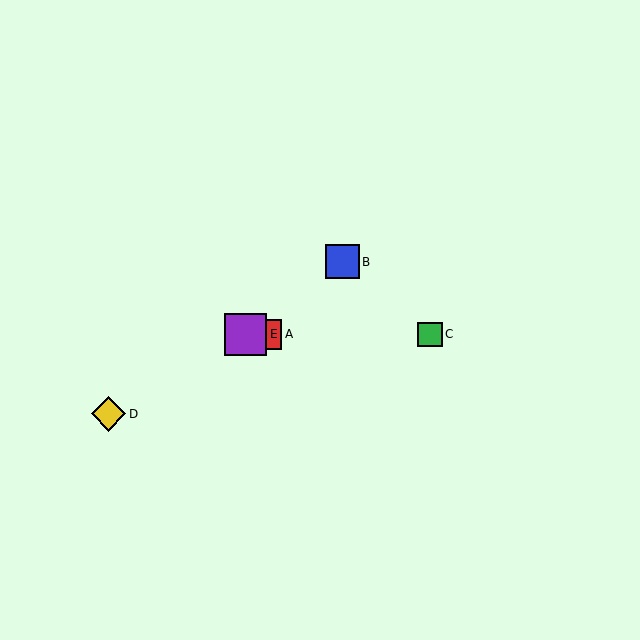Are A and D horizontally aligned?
No, A is at y≈334 and D is at y≈414.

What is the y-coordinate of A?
Object A is at y≈334.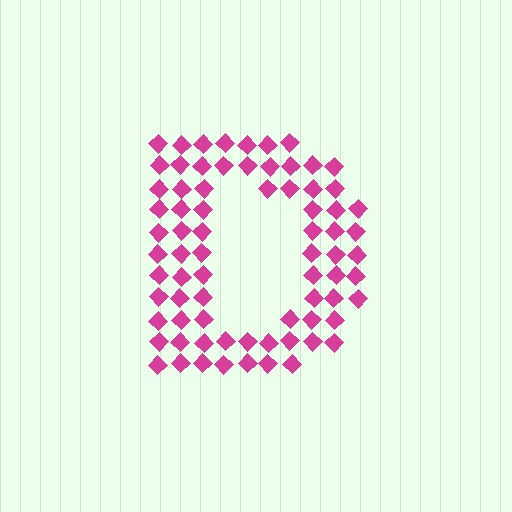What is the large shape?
The large shape is the letter D.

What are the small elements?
The small elements are diamonds.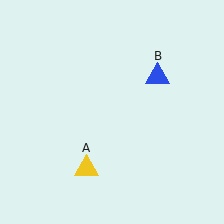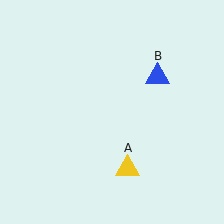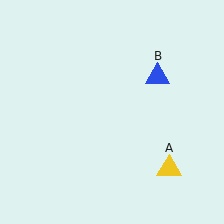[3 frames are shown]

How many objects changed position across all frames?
1 object changed position: yellow triangle (object A).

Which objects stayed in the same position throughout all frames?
Blue triangle (object B) remained stationary.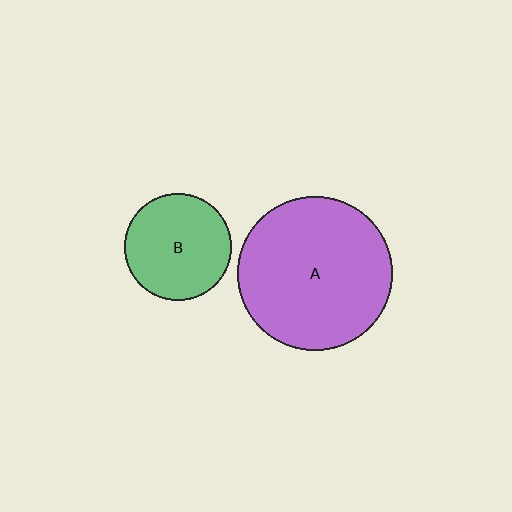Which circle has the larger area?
Circle A (purple).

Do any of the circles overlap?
No, none of the circles overlap.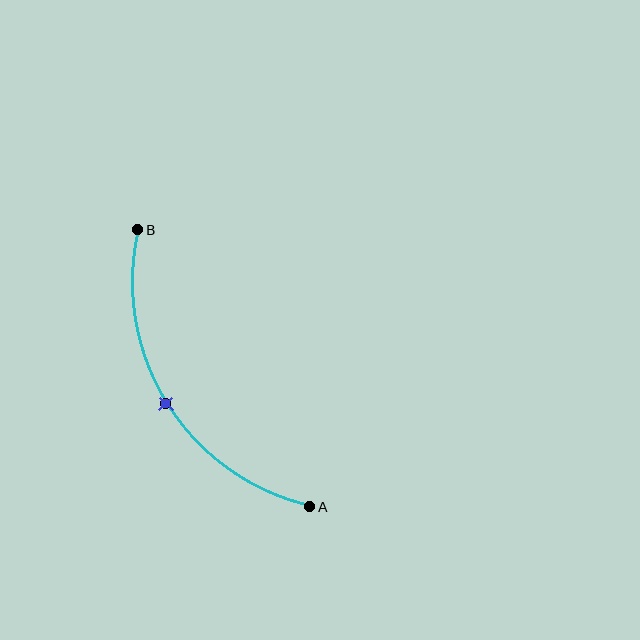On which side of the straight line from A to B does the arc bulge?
The arc bulges to the left of the straight line connecting A and B.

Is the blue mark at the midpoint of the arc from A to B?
Yes. The blue mark lies on the arc at equal arc-length from both A and B — it is the arc midpoint.